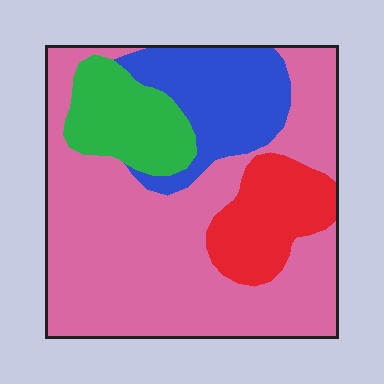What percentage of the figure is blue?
Blue takes up about one sixth (1/6) of the figure.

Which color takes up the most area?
Pink, at roughly 60%.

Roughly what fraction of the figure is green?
Green takes up about one eighth (1/8) of the figure.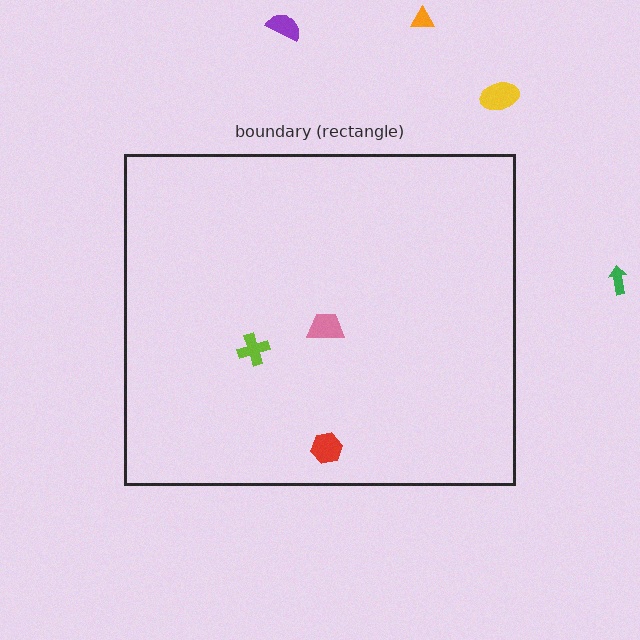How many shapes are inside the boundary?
3 inside, 4 outside.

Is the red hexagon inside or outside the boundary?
Inside.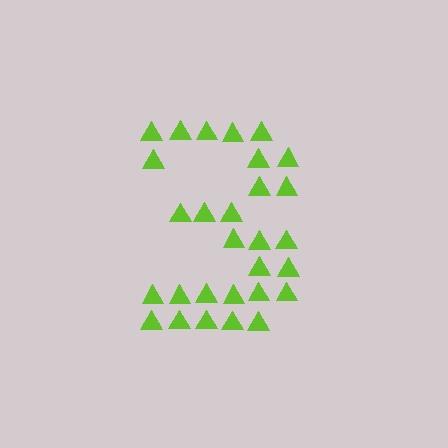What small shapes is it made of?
It is made of small triangles.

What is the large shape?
The large shape is the digit 3.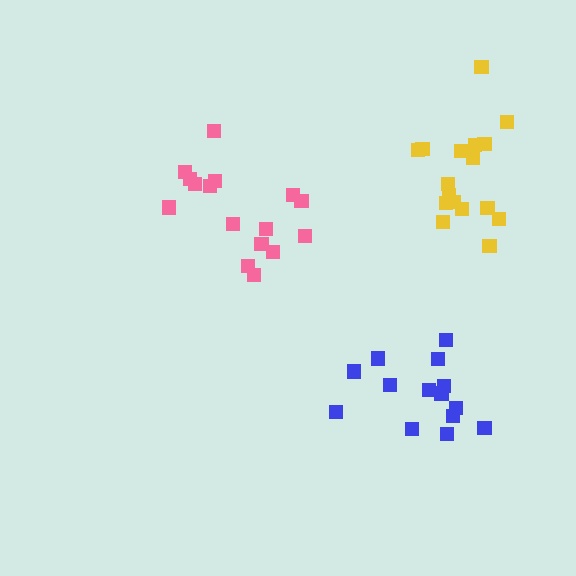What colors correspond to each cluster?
The clusters are colored: pink, yellow, blue.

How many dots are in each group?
Group 1: 16 dots, Group 2: 17 dots, Group 3: 14 dots (47 total).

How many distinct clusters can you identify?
There are 3 distinct clusters.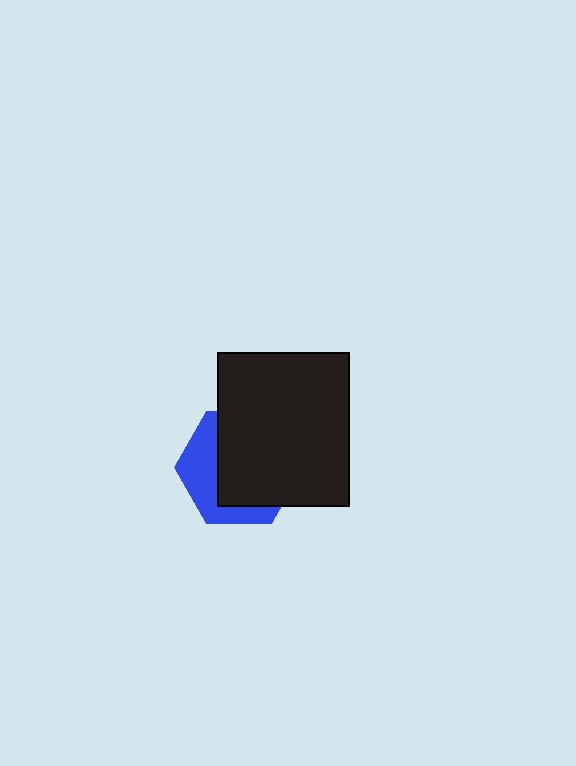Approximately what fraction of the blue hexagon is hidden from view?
Roughly 63% of the blue hexagon is hidden behind the black rectangle.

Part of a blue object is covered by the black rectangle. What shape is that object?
It is a hexagon.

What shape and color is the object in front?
The object in front is a black rectangle.